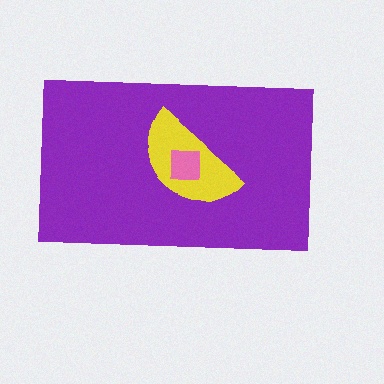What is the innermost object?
The pink square.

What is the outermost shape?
The purple rectangle.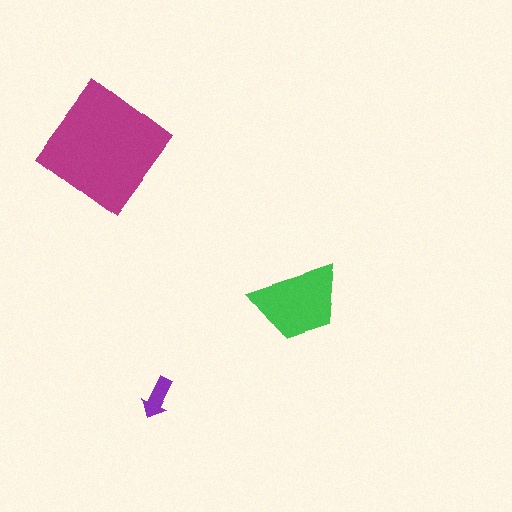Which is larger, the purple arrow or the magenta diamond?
The magenta diamond.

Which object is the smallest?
The purple arrow.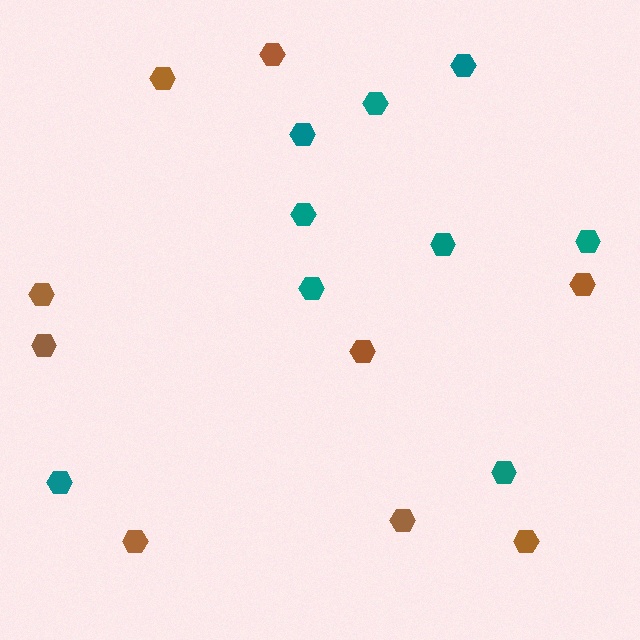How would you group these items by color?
There are 2 groups: one group of brown hexagons (9) and one group of teal hexagons (9).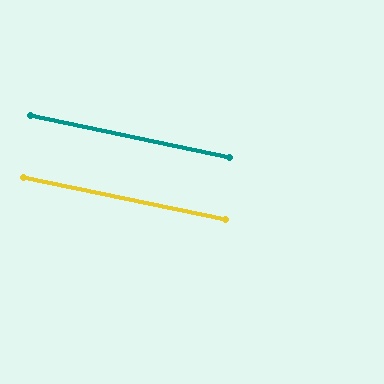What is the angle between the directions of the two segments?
Approximately 0 degrees.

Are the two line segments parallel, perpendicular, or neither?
Parallel — their directions differ by only 0.2°.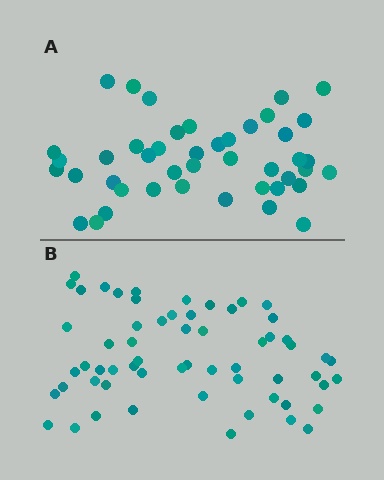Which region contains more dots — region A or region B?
Region B (the bottom region) has more dots.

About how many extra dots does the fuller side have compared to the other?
Region B has approximately 15 more dots than region A.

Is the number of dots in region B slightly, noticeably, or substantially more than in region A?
Region B has noticeably more, but not dramatically so. The ratio is roughly 1.4 to 1.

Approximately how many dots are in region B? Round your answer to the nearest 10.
About 60 dots.